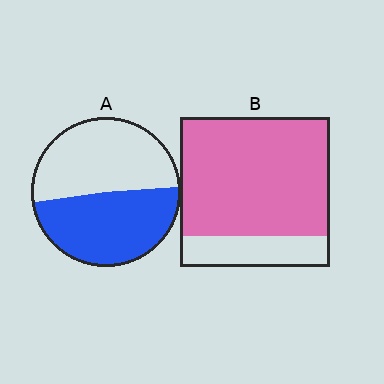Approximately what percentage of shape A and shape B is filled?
A is approximately 50% and B is approximately 80%.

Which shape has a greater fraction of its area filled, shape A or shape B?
Shape B.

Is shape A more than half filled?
Roughly half.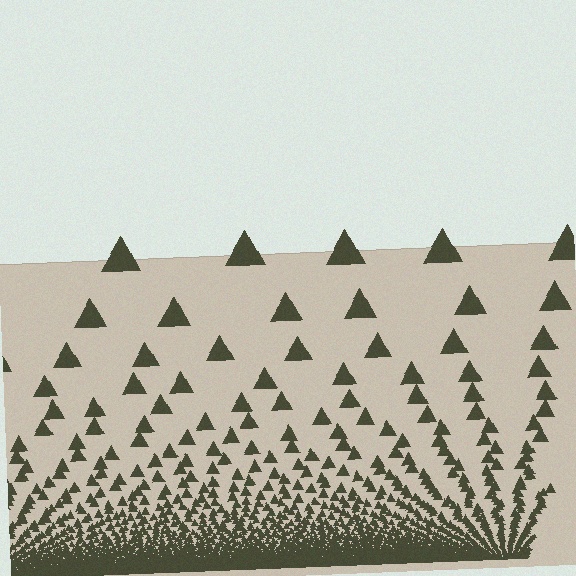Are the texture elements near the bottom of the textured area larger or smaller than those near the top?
Smaller. The gradient is inverted — elements near the bottom are smaller and denser.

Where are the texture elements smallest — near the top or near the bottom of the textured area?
Near the bottom.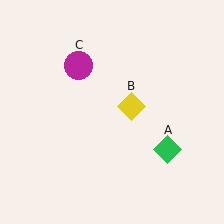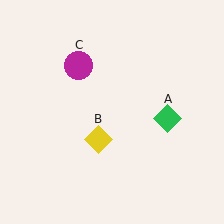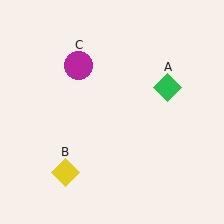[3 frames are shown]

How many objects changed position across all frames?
2 objects changed position: green diamond (object A), yellow diamond (object B).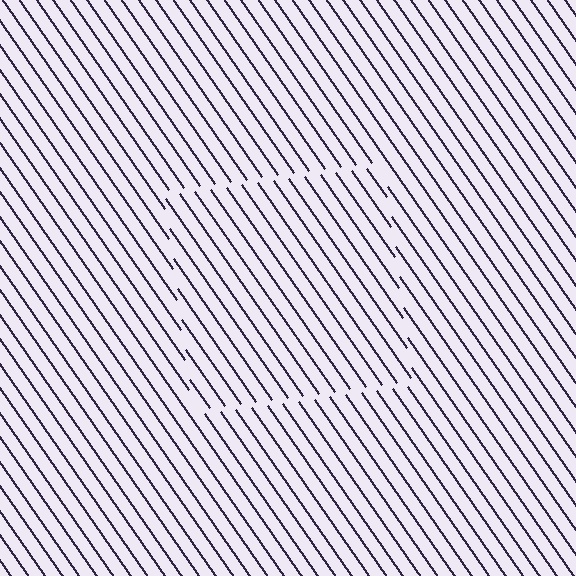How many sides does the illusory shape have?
4 sides — the line-ends trace a square.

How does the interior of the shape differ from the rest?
The interior of the shape contains the same grating, shifted by half a period — the contour is defined by the phase discontinuity where line-ends from the inner and outer gratings abut.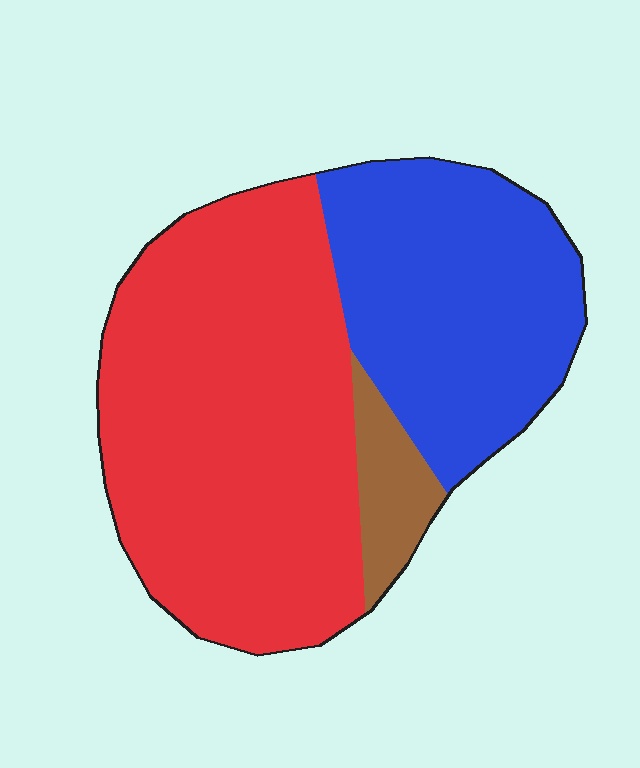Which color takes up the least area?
Brown, at roughly 5%.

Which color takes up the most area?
Red, at roughly 60%.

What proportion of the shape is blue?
Blue covers around 35% of the shape.